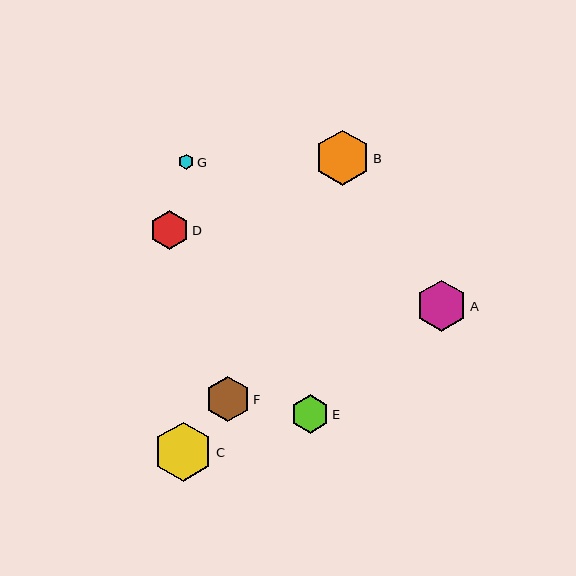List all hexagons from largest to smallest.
From largest to smallest: C, B, A, F, D, E, G.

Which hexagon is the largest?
Hexagon C is the largest with a size of approximately 59 pixels.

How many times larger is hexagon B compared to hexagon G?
Hexagon B is approximately 3.7 times the size of hexagon G.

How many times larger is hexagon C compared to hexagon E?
Hexagon C is approximately 1.5 times the size of hexagon E.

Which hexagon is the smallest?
Hexagon G is the smallest with a size of approximately 15 pixels.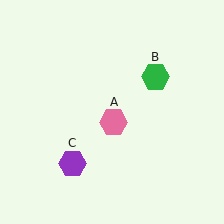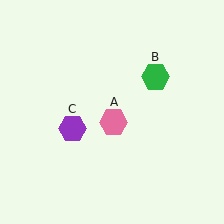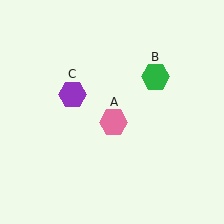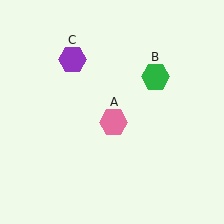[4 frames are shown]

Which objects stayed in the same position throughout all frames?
Pink hexagon (object A) and green hexagon (object B) remained stationary.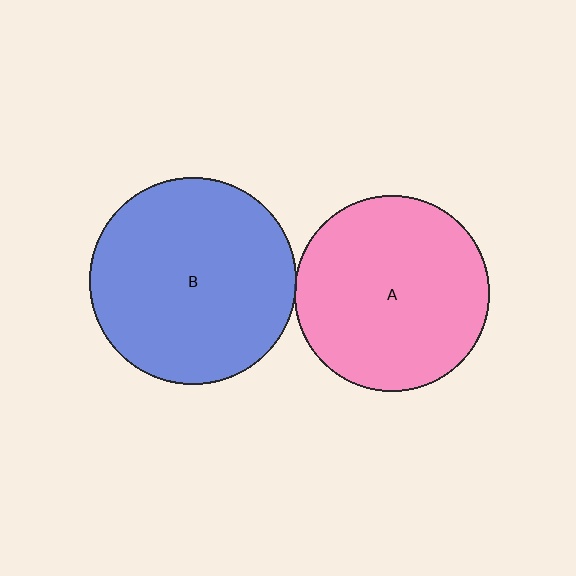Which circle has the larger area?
Circle B (blue).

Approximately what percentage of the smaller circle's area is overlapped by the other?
Approximately 5%.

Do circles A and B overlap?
Yes.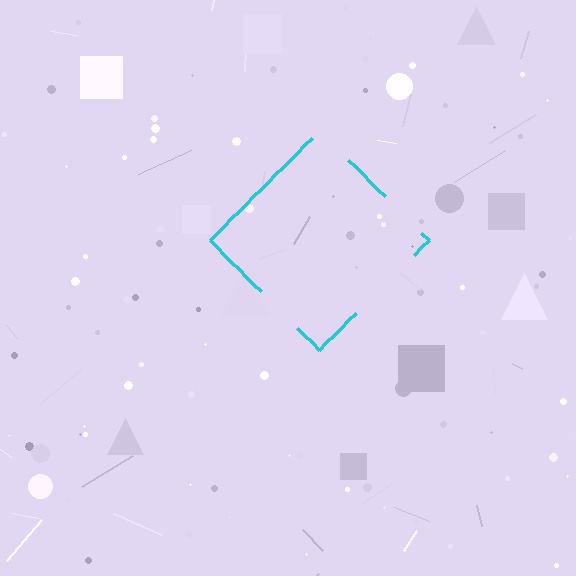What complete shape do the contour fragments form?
The contour fragments form a diamond.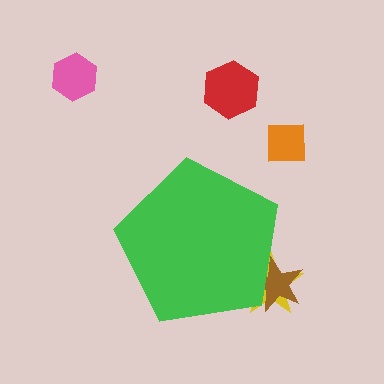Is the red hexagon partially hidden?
No, the red hexagon is fully visible.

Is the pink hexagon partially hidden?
No, the pink hexagon is fully visible.